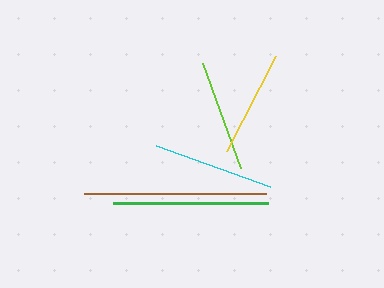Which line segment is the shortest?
The yellow line is the shortest at approximately 107 pixels.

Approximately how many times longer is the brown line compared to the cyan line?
The brown line is approximately 1.5 times the length of the cyan line.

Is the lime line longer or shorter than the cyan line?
The cyan line is longer than the lime line.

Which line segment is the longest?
The brown line is the longest at approximately 182 pixels.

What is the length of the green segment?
The green segment is approximately 155 pixels long.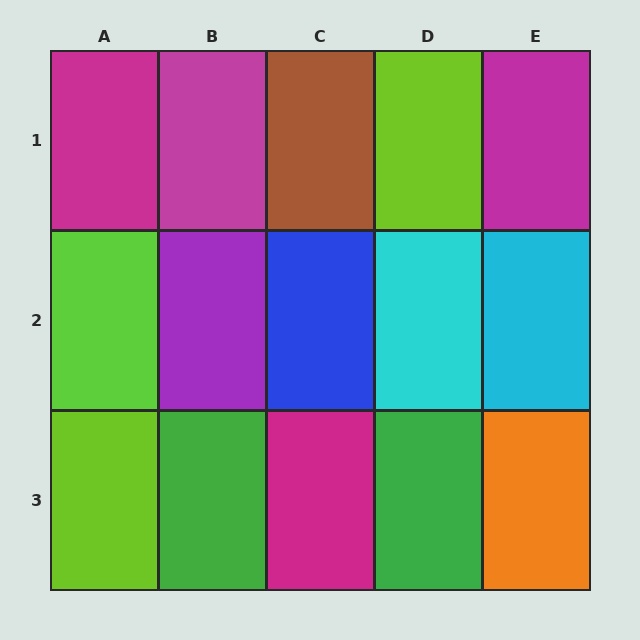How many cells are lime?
3 cells are lime.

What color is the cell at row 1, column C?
Brown.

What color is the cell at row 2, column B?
Purple.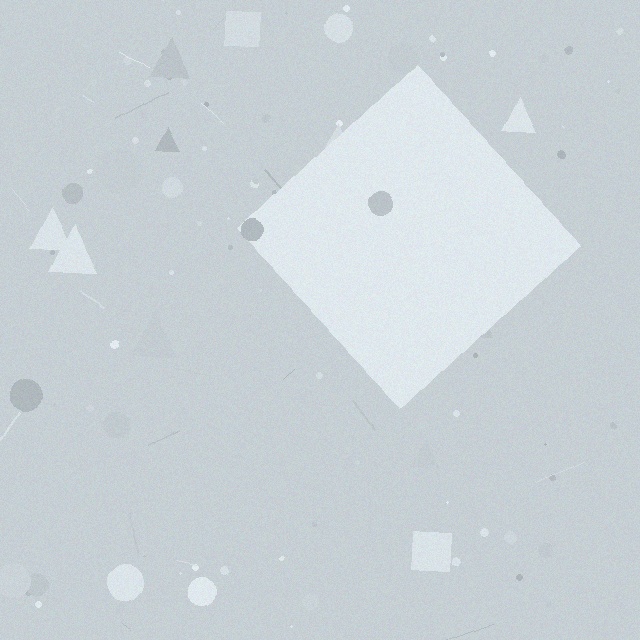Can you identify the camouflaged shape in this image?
The camouflaged shape is a diamond.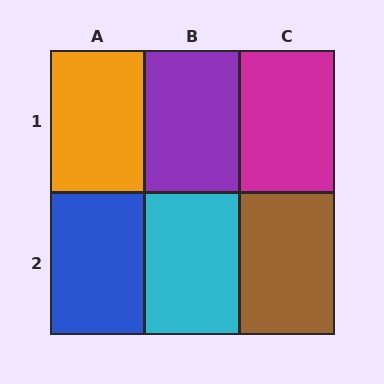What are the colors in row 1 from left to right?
Orange, purple, magenta.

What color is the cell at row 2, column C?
Brown.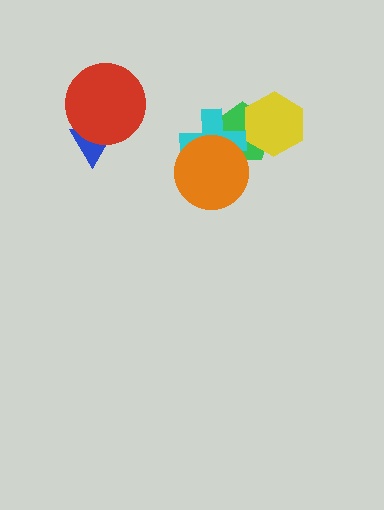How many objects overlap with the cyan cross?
2 objects overlap with the cyan cross.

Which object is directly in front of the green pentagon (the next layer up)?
The yellow hexagon is directly in front of the green pentagon.